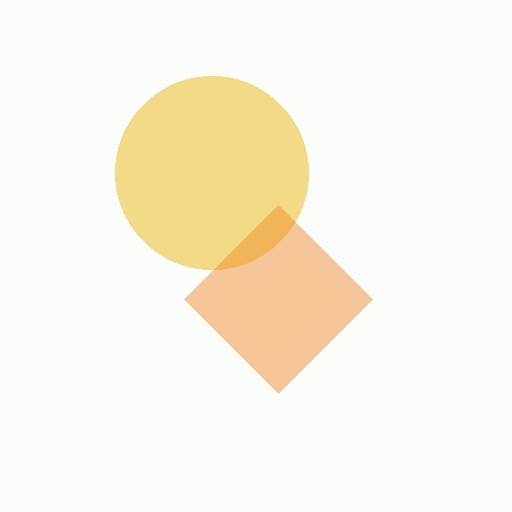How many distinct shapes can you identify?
There are 2 distinct shapes: a yellow circle, an orange diamond.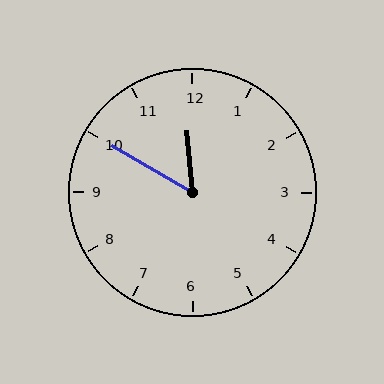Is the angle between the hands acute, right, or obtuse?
It is acute.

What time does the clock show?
11:50.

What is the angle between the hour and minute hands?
Approximately 55 degrees.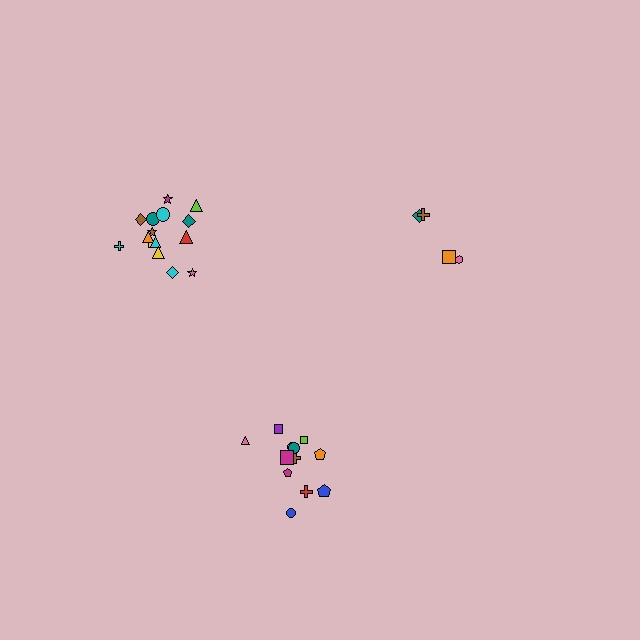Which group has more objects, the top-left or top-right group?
The top-left group.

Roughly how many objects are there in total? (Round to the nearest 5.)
Roughly 30 objects in total.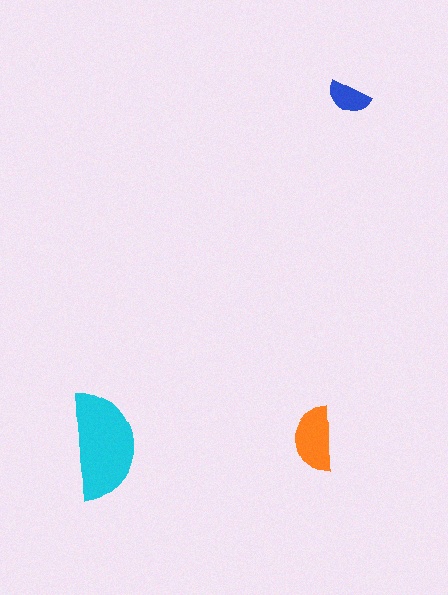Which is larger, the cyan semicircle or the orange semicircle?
The cyan one.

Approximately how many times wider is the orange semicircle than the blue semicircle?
About 1.5 times wider.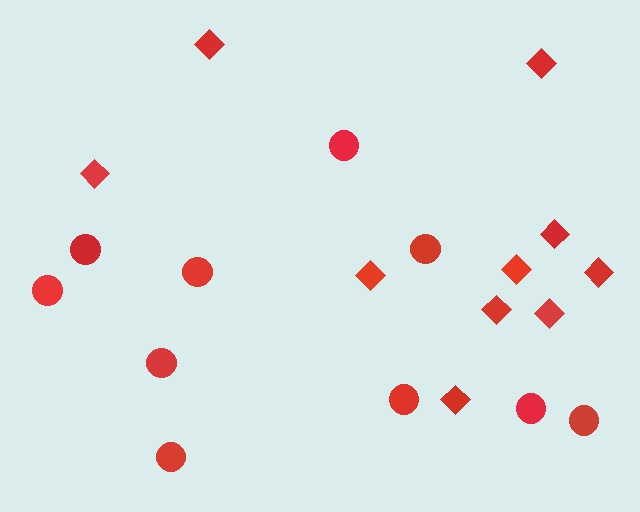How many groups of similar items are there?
There are 2 groups: one group of diamonds (10) and one group of circles (10).